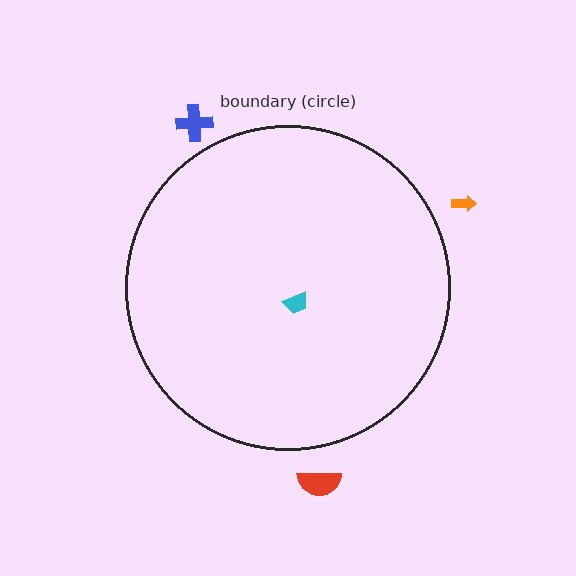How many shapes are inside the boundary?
1 inside, 3 outside.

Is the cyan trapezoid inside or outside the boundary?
Inside.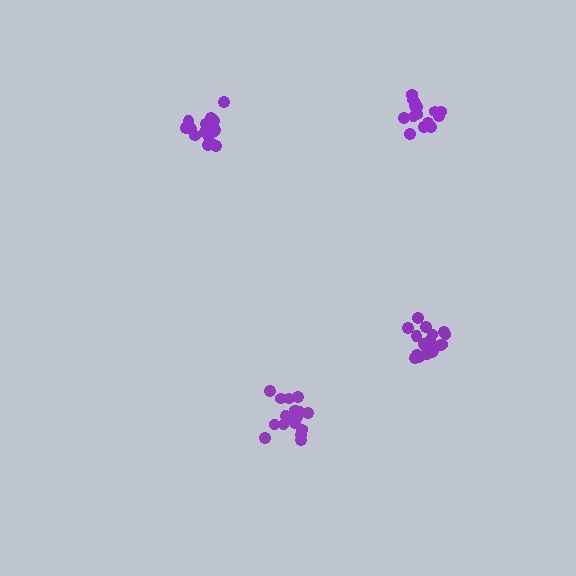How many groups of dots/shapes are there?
There are 4 groups.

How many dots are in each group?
Group 1: 18 dots, Group 2: 17 dots, Group 3: 15 dots, Group 4: 19 dots (69 total).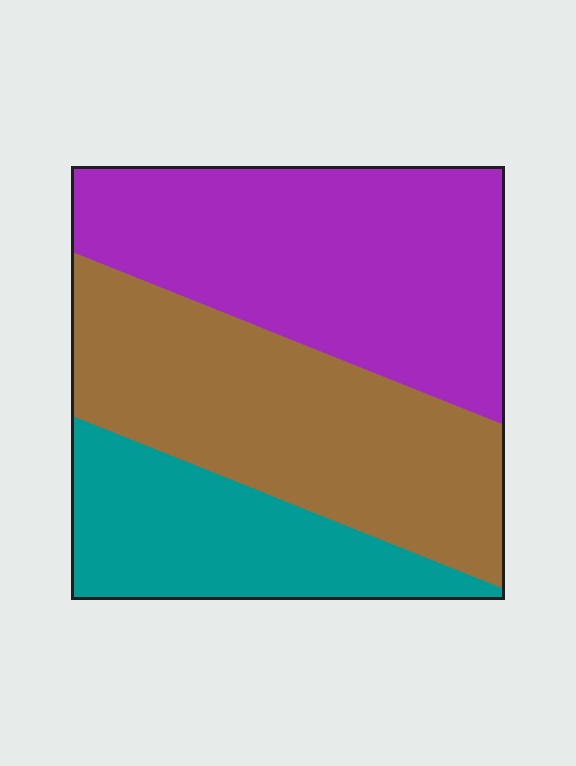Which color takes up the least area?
Teal, at roughly 25%.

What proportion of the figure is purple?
Purple covers 40% of the figure.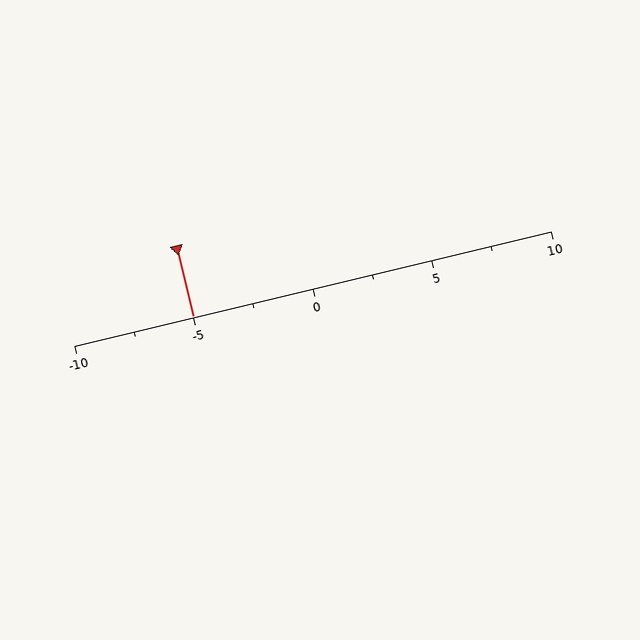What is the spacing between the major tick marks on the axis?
The major ticks are spaced 5 apart.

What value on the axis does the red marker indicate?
The marker indicates approximately -5.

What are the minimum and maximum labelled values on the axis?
The axis runs from -10 to 10.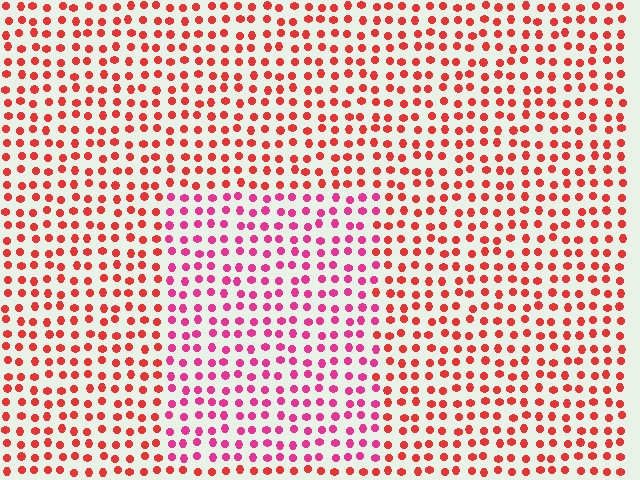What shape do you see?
I see a rectangle.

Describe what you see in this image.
The image is filled with small red elements in a uniform arrangement. A rectangle-shaped region is visible where the elements are tinted to a slightly different hue, forming a subtle color boundary.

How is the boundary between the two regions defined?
The boundary is defined purely by a slight shift in hue (about 33 degrees). Spacing, size, and orientation are identical on both sides.